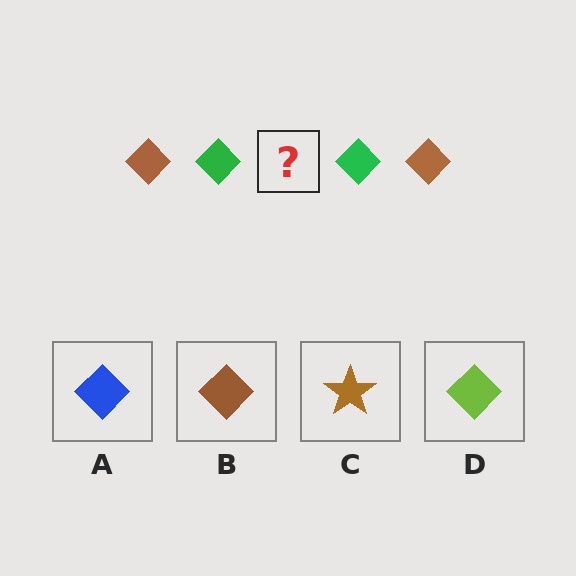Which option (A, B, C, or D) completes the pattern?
B.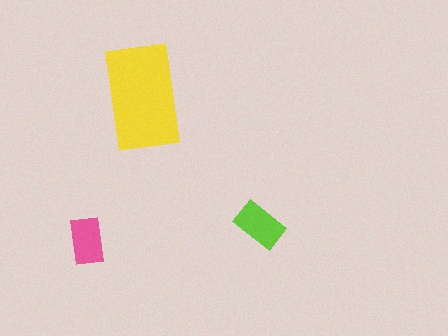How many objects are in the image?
There are 3 objects in the image.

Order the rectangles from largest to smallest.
the yellow one, the lime one, the pink one.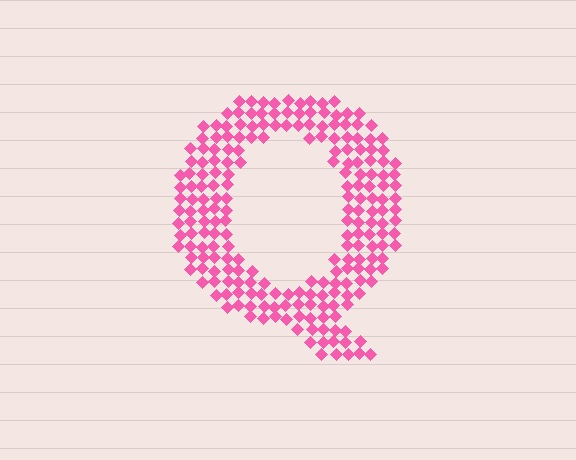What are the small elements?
The small elements are diamonds.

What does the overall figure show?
The overall figure shows the letter Q.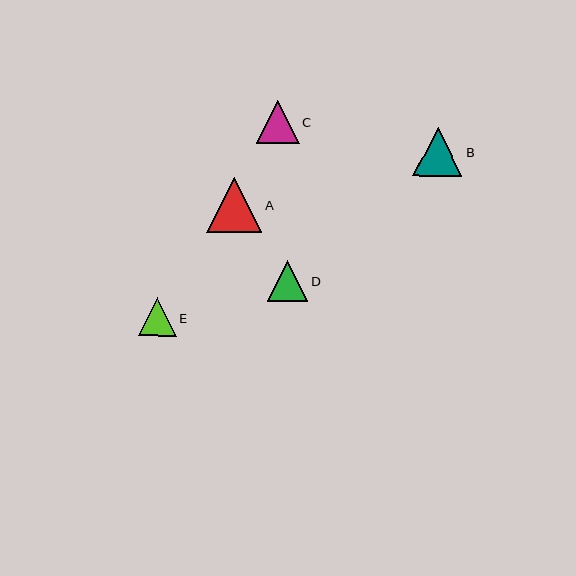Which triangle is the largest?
Triangle A is the largest with a size of approximately 55 pixels.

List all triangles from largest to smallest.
From largest to smallest: A, B, C, D, E.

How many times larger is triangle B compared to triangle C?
Triangle B is approximately 1.1 times the size of triangle C.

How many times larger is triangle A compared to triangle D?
Triangle A is approximately 1.4 times the size of triangle D.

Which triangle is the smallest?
Triangle E is the smallest with a size of approximately 37 pixels.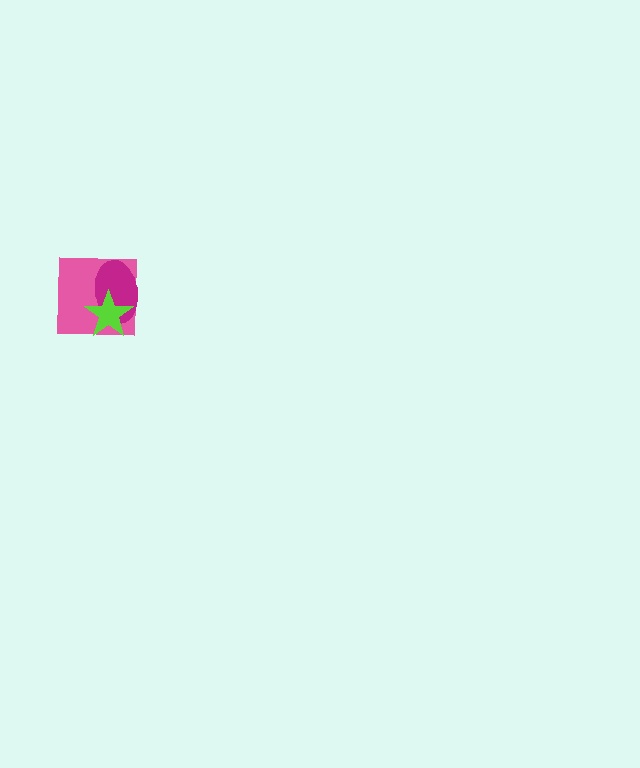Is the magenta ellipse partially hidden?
Yes, it is partially covered by another shape.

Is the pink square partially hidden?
Yes, it is partially covered by another shape.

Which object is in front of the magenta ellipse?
The lime star is in front of the magenta ellipse.